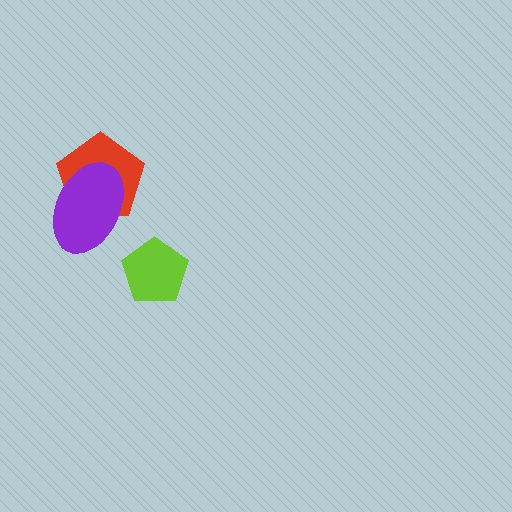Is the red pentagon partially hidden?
Yes, it is partially covered by another shape.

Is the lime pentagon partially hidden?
No, no other shape covers it.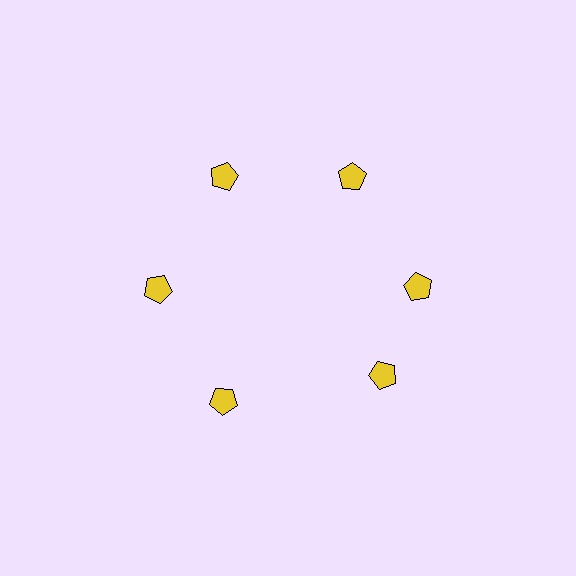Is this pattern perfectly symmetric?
No. The 6 yellow pentagons are arranged in a ring, but one element near the 5 o'clock position is rotated out of alignment along the ring, breaking the 6-fold rotational symmetry.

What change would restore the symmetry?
The symmetry would be restored by rotating it back into even spacing with its neighbors so that all 6 pentagons sit at equal angles and equal distance from the center.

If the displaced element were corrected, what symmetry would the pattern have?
It would have 6-fold rotational symmetry — the pattern would map onto itself every 60 degrees.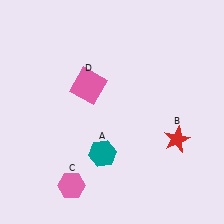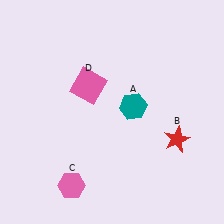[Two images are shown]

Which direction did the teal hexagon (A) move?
The teal hexagon (A) moved up.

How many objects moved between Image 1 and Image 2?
1 object moved between the two images.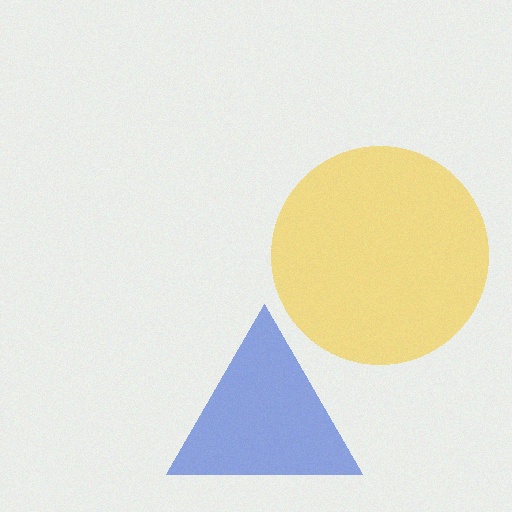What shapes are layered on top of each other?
The layered shapes are: a yellow circle, a blue triangle.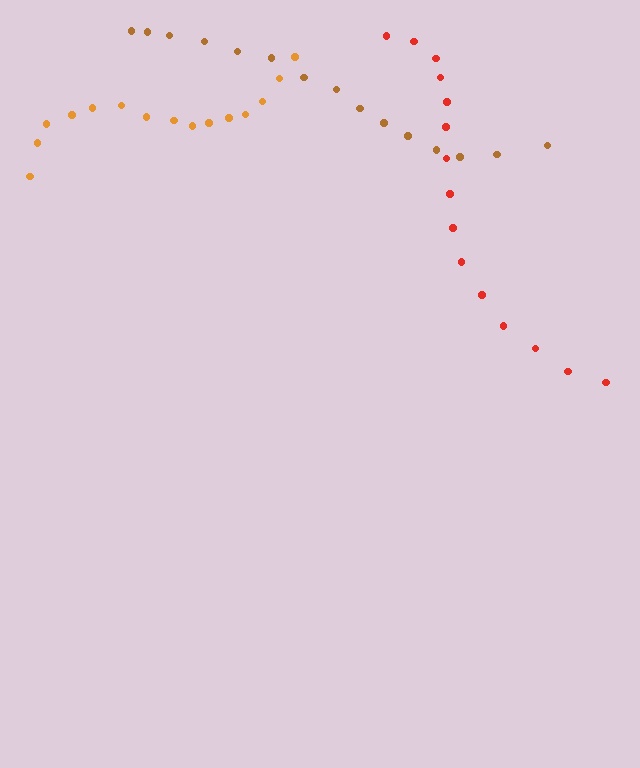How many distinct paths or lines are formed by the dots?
There are 3 distinct paths.